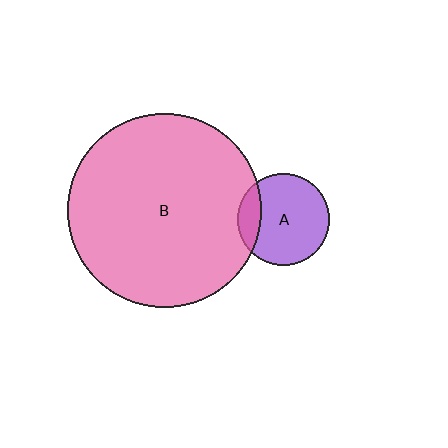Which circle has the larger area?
Circle B (pink).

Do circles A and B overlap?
Yes.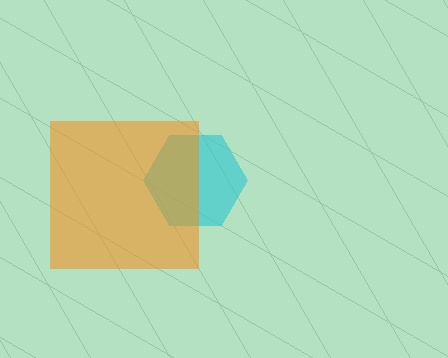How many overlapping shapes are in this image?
There are 2 overlapping shapes in the image.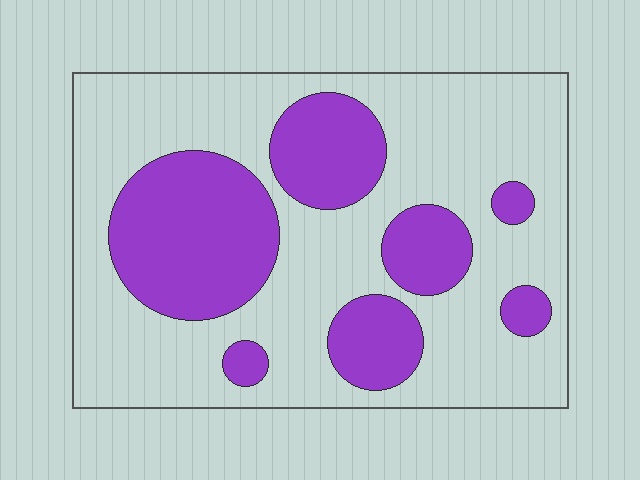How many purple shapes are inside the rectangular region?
7.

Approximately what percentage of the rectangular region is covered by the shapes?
Approximately 30%.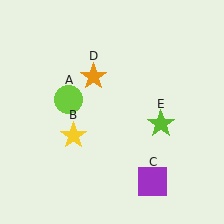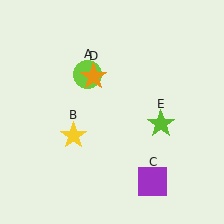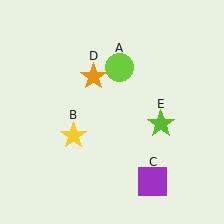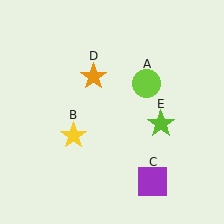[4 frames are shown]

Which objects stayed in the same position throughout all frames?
Yellow star (object B) and purple square (object C) and orange star (object D) and lime star (object E) remained stationary.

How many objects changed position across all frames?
1 object changed position: lime circle (object A).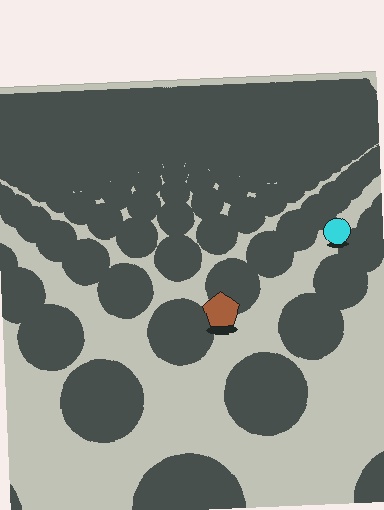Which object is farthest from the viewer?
The cyan circle is farthest from the viewer. It appears smaller and the ground texture around it is denser.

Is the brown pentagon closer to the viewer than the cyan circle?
Yes. The brown pentagon is closer — you can tell from the texture gradient: the ground texture is coarser near it.